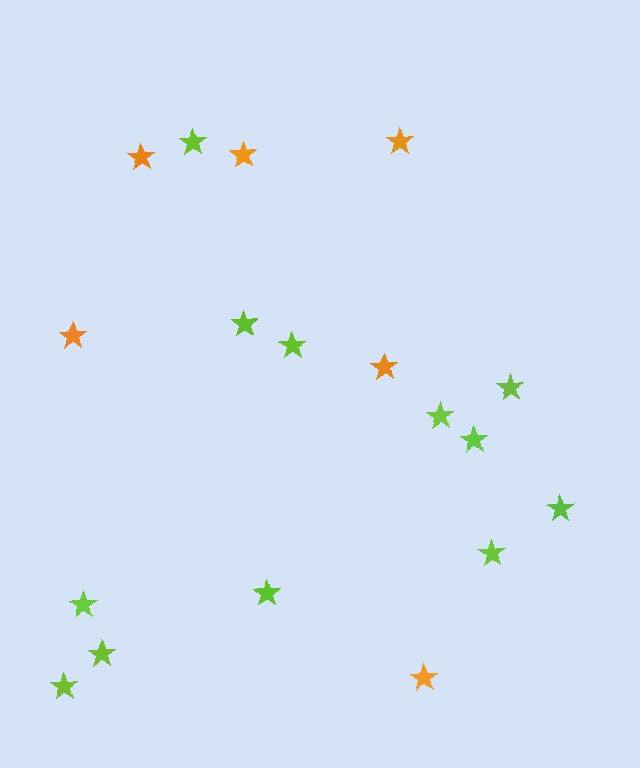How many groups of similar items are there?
There are 2 groups: one group of lime stars (12) and one group of orange stars (6).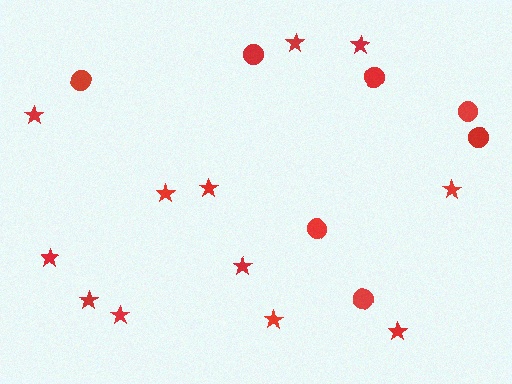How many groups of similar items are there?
There are 2 groups: one group of stars (12) and one group of circles (7).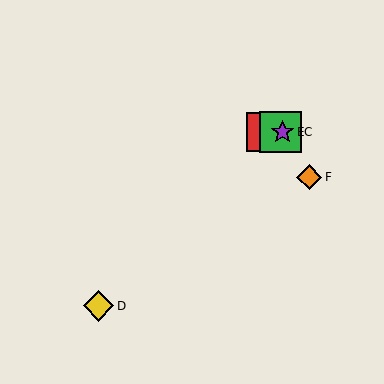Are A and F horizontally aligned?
No, A is at y≈132 and F is at y≈177.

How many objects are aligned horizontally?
4 objects (A, B, C, E) are aligned horizontally.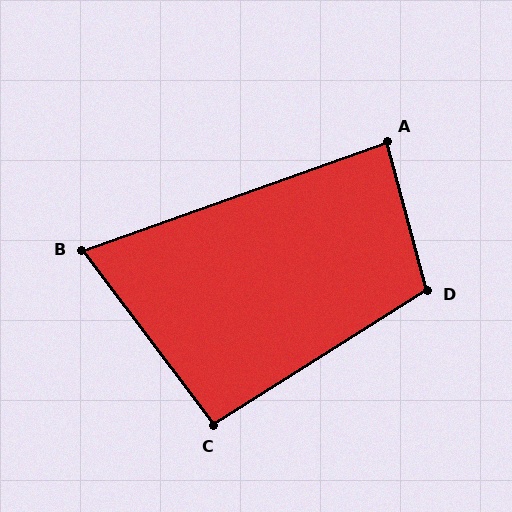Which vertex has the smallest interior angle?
B, at approximately 73 degrees.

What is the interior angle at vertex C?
Approximately 95 degrees (approximately right).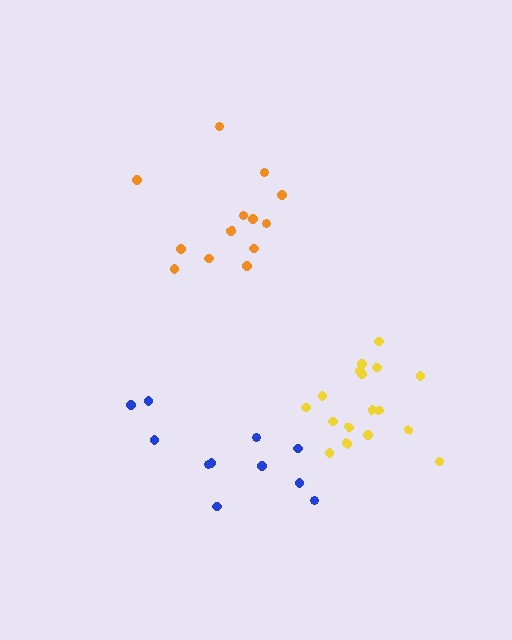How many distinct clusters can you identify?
There are 3 distinct clusters.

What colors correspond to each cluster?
The clusters are colored: blue, orange, yellow.